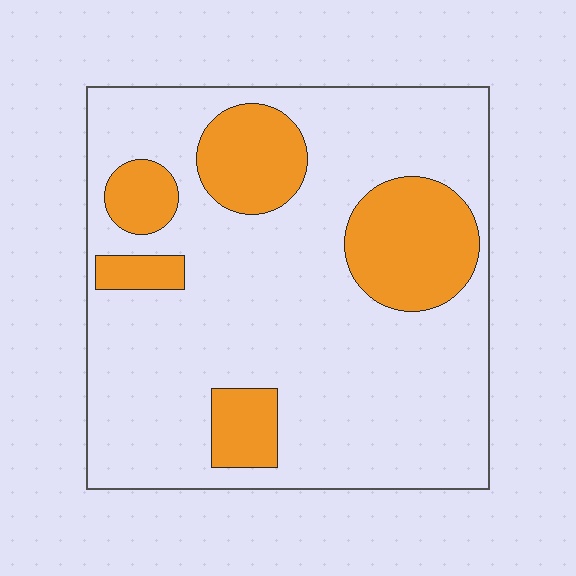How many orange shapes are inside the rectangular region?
5.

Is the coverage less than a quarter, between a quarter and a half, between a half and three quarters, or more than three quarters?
Less than a quarter.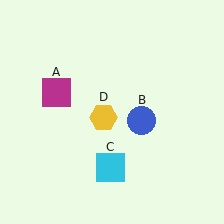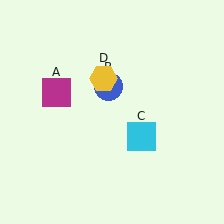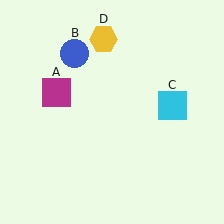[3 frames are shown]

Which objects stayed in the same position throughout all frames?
Magenta square (object A) remained stationary.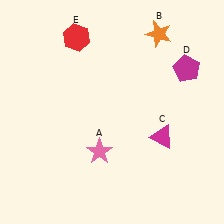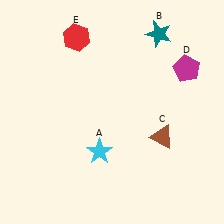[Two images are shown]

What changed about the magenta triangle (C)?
In Image 1, C is magenta. In Image 2, it changed to brown.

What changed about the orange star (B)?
In Image 1, B is orange. In Image 2, it changed to teal.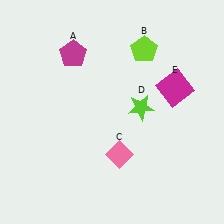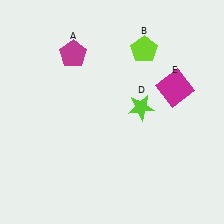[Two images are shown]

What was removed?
The pink diamond (C) was removed in Image 2.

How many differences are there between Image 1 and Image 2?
There is 1 difference between the two images.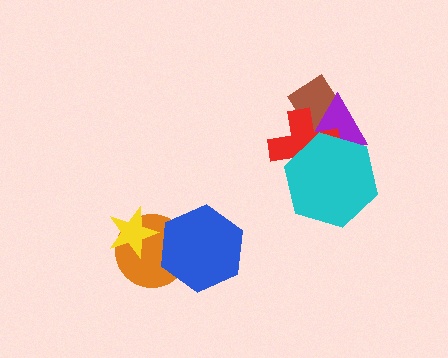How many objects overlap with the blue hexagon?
1 object overlaps with the blue hexagon.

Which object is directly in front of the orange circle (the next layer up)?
The yellow star is directly in front of the orange circle.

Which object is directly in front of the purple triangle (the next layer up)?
The red cross is directly in front of the purple triangle.